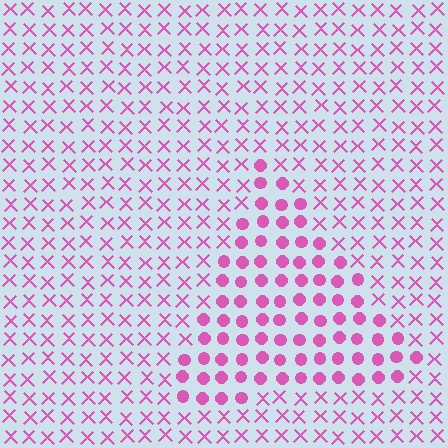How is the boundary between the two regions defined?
The boundary is defined by a change in element shape: circles inside vs. X marks outside. All elements share the same color and spacing.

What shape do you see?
I see a triangle.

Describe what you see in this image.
The image is filled with small pink elements arranged in a uniform grid. A triangle-shaped region contains circles, while the surrounding area contains X marks. The boundary is defined purely by the change in element shape.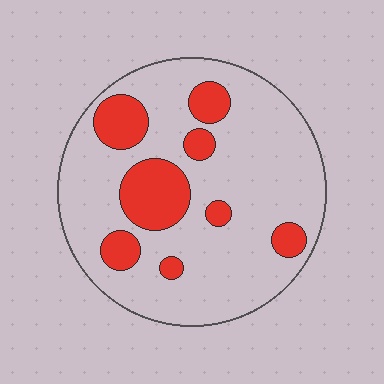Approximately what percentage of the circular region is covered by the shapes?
Approximately 20%.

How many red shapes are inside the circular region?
8.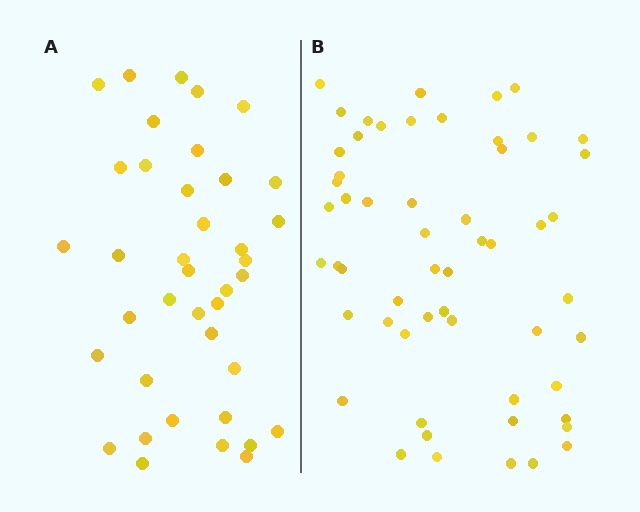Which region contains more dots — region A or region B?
Region B (the right region) has more dots.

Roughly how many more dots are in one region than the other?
Region B has approximately 15 more dots than region A.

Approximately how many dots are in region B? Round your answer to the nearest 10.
About 60 dots. (The exact count is 56, which rounds to 60.)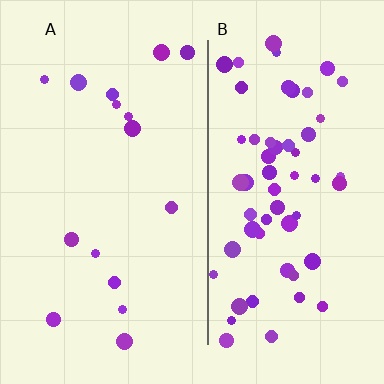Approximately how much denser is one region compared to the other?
Approximately 3.9× — region B over region A.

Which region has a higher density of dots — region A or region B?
B (the right).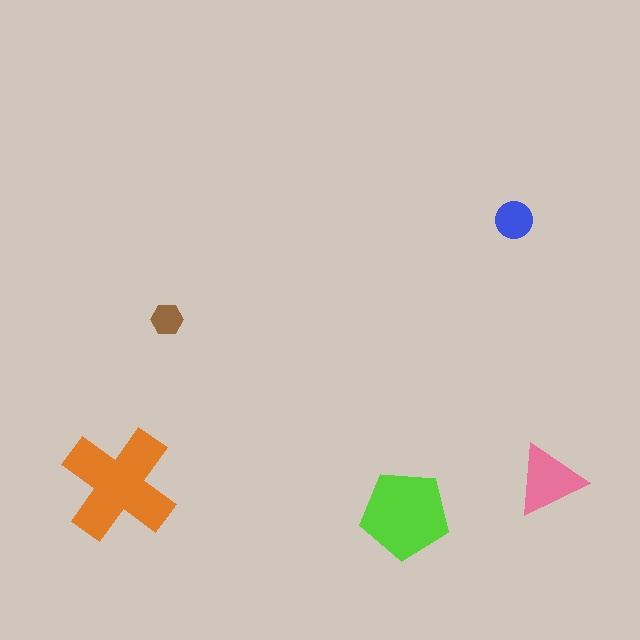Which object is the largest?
The orange cross.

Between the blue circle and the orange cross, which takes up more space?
The orange cross.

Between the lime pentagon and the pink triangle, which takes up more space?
The lime pentagon.